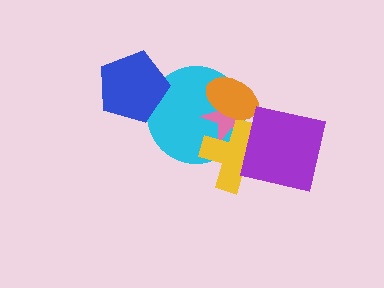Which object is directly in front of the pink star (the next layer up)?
The yellow cross is directly in front of the pink star.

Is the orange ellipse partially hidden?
No, no other shape covers it.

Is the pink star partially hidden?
Yes, it is partially covered by another shape.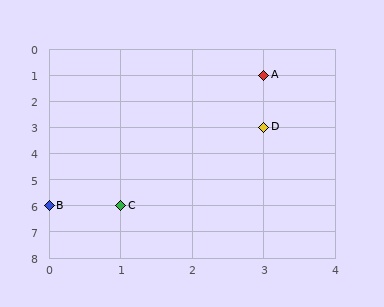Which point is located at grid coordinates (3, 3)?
Point D is at (3, 3).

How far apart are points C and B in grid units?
Points C and B are 1 column apart.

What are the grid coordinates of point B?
Point B is at grid coordinates (0, 6).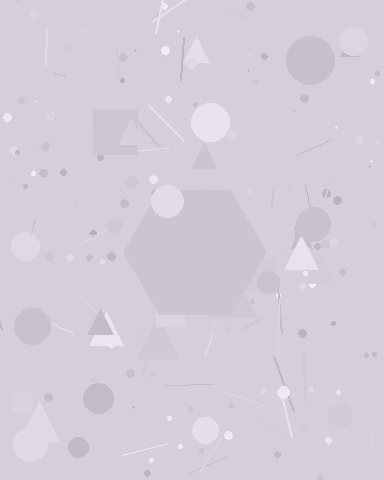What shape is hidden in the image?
A hexagon is hidden in the image.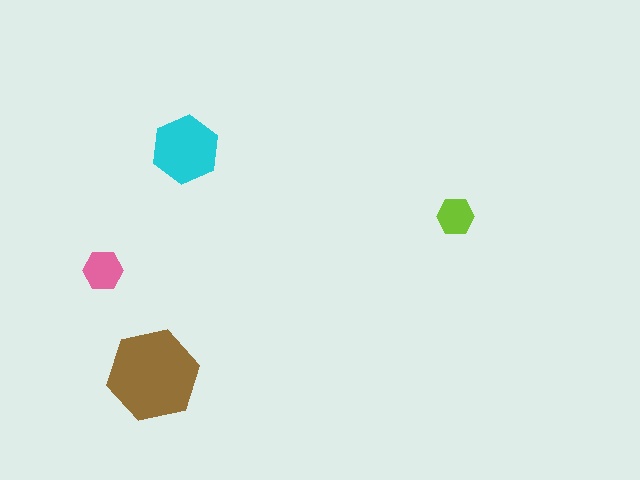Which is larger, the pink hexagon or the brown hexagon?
The brown one.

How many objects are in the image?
There are 4 objects in the image.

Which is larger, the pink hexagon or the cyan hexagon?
The cyan one.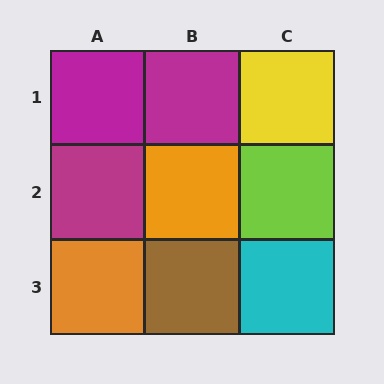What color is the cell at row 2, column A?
Magenta.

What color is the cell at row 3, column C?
Cyan.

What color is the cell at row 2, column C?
Lime.